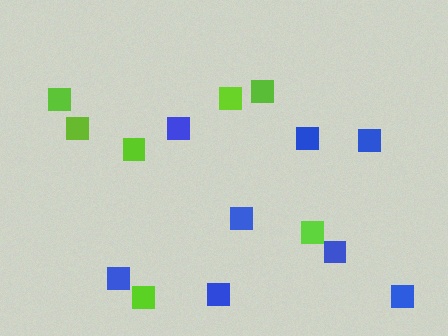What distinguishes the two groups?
There are 2 groups: one group of blue squares (8) and one group of lime squares (7).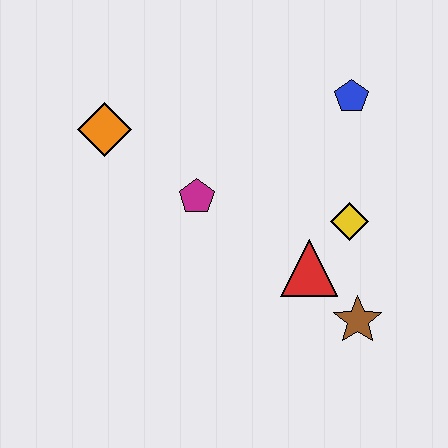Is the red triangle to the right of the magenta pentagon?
Yes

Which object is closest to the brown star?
The red triangle is closest to the brown star.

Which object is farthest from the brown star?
The orange diamond is farthest from the brown star.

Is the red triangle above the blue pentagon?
No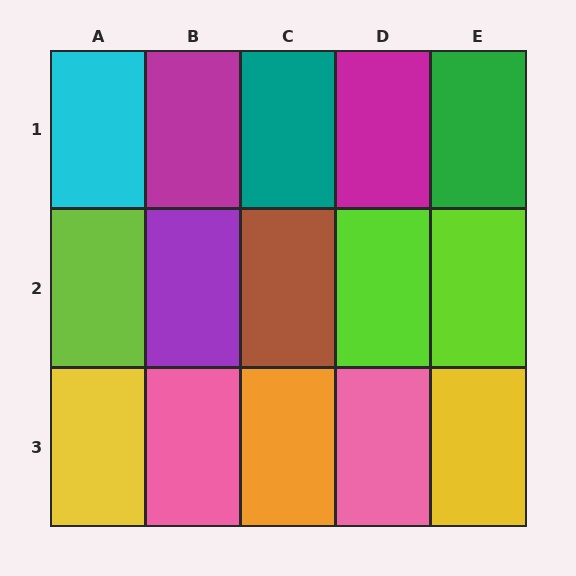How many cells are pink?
2 cells are pink.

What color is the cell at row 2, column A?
Lime.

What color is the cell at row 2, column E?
Lime.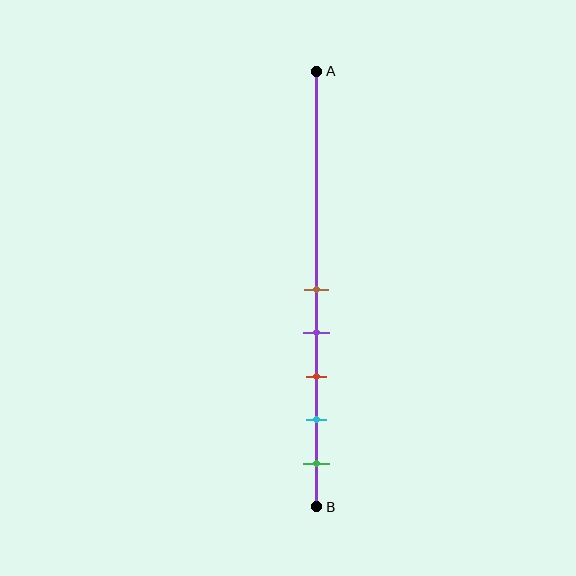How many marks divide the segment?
There are 5 marks dividing the segment.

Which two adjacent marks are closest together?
The brown and purple marks are the closest adjacent pair.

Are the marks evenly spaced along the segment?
Yes, the marks are approximately evenly spaced.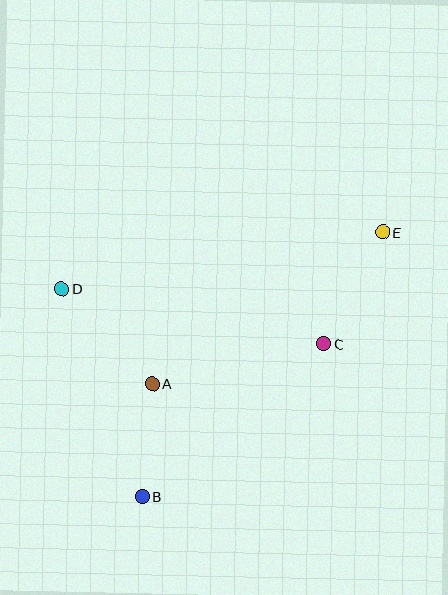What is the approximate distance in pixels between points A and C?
The distance between A and C is approximately 176 pixels.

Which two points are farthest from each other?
Points B and E are farthest from each other.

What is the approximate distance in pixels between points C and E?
The distance between C and E is approximately 126 pixels.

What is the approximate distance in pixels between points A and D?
The distance between A and D is approximately 131 pixels.